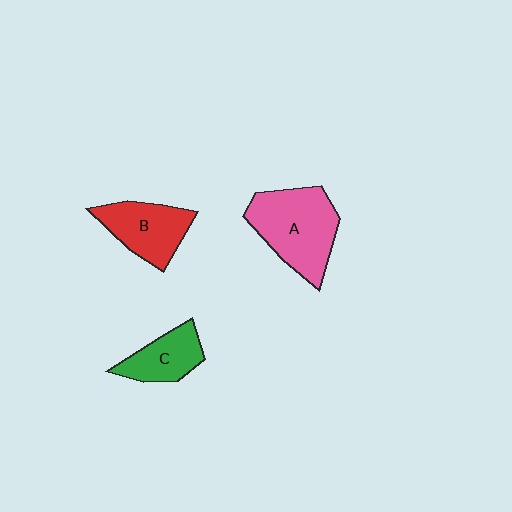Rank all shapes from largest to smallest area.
From largest to smallest: A (pink), B (red), C (green).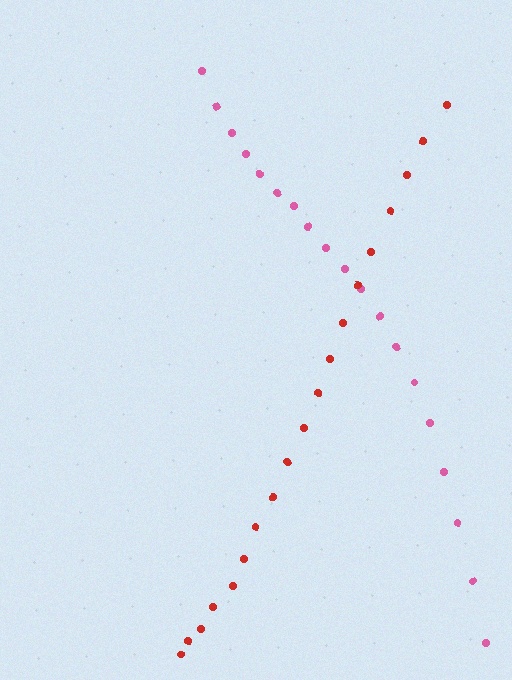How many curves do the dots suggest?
There are 2 distinct paths.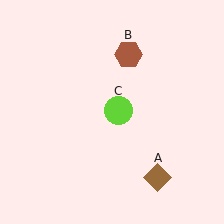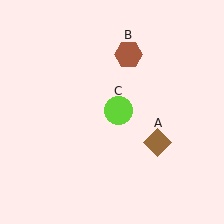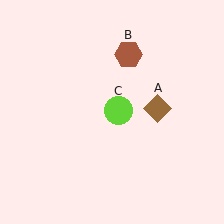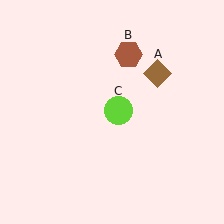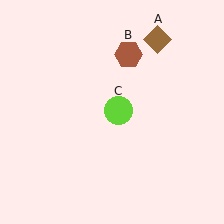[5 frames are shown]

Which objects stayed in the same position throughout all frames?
Brown hexagon (object B) and lime circle (object C) remained stationary.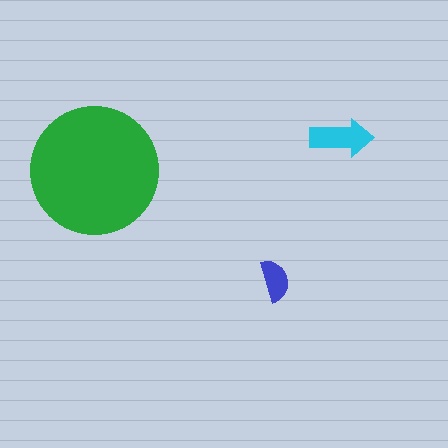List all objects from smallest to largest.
The blue semicircle, the cyan arrow, the green circle.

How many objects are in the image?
There are 3 objects in the image.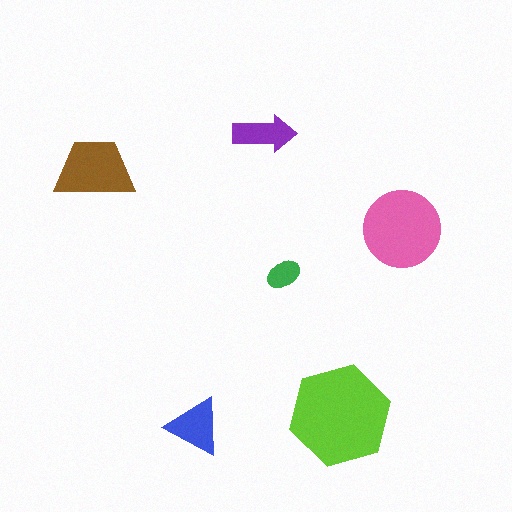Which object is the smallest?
The green ellipse.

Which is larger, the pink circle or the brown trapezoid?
The pink circle.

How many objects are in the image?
There are 6 objects in the image.